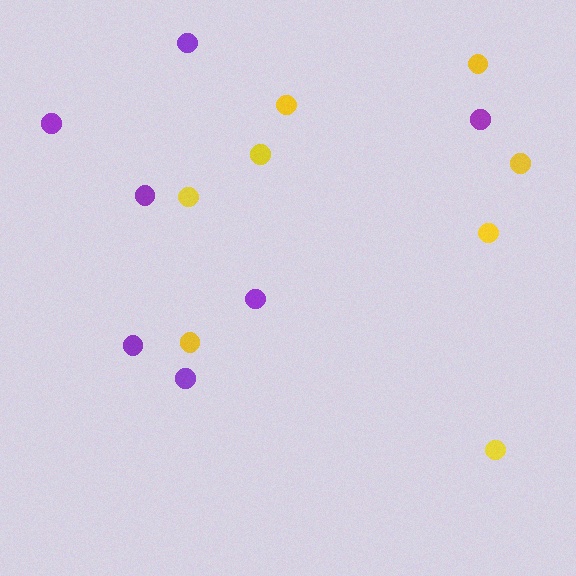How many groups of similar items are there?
There are 2 groups: one group of yellow circles (8) and one group of purple circles (7).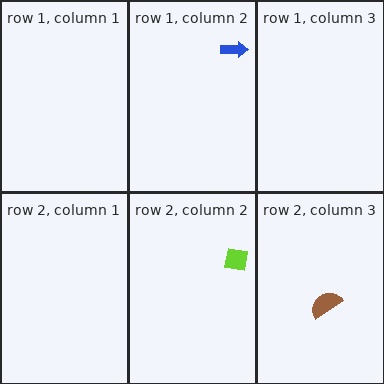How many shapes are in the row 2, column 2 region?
1.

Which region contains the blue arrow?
The row 1, column 2 region.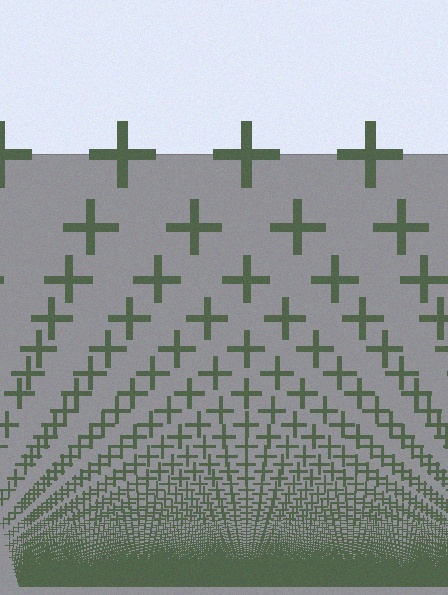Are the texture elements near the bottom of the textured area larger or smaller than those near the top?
Smaller. The gradient is inverted — elements near the bottom are smaller and denser.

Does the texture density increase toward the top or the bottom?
Density increases toward the bottom.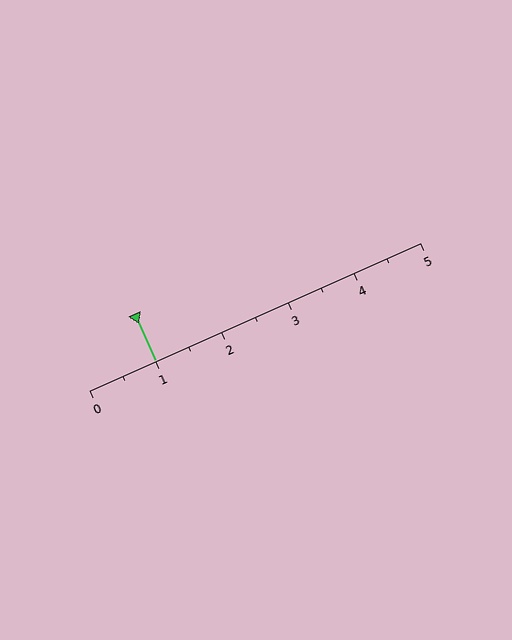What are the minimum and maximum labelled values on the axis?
The axis runs from 0 to 5.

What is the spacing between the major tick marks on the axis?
The major ticks are spaced 1 apart.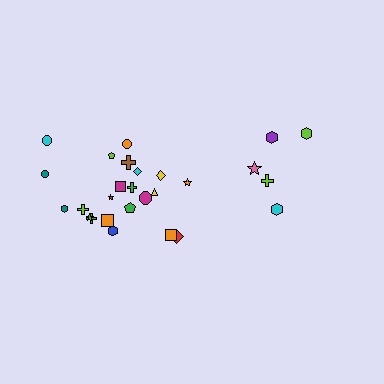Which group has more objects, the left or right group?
The left group.